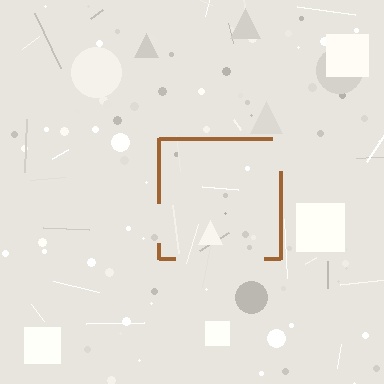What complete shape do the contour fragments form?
The contour fragments form a square.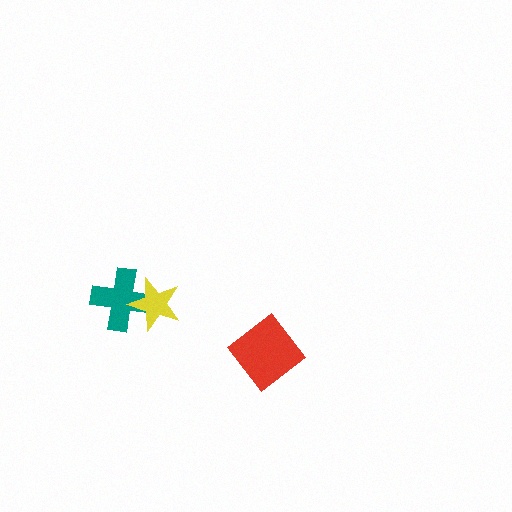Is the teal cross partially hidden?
Yes, it is partially covered by another shape.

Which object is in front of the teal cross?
The yellow star is in front of the teal cross.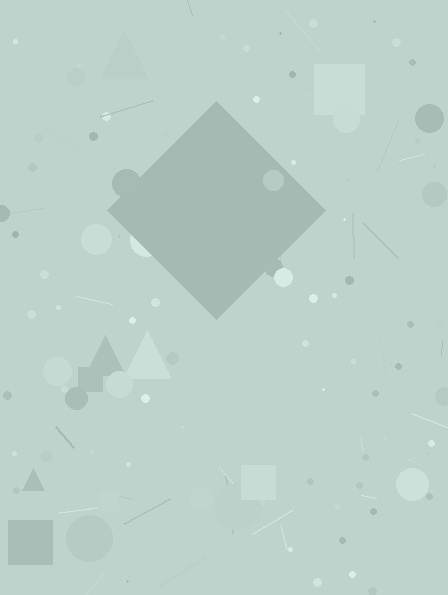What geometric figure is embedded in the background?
A diamond is embedded in the background.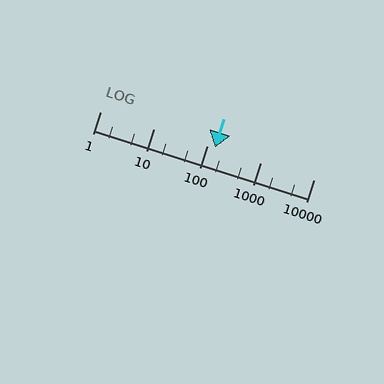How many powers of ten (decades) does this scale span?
The scale spans 4 decades, from 1 to 10000.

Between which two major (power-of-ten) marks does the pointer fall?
The pointer is between 100 and 1000.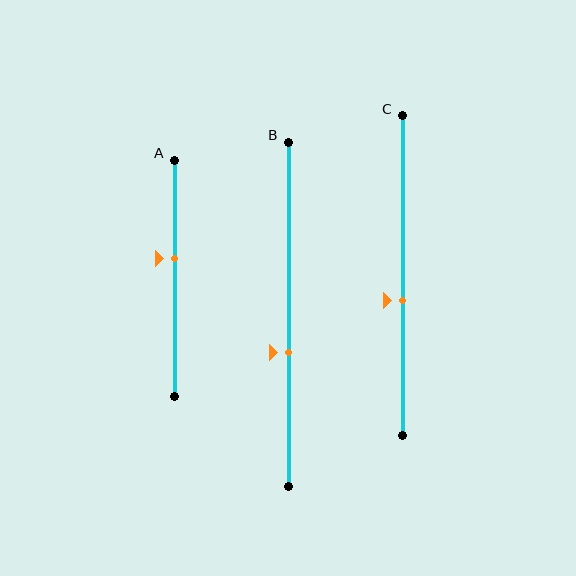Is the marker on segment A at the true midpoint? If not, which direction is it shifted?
No, the marker on segment A is shifted upward by about 8% of the segment length.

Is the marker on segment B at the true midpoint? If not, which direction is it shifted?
No, the marker on segment B is shifted downward by about 11% of the segment length.